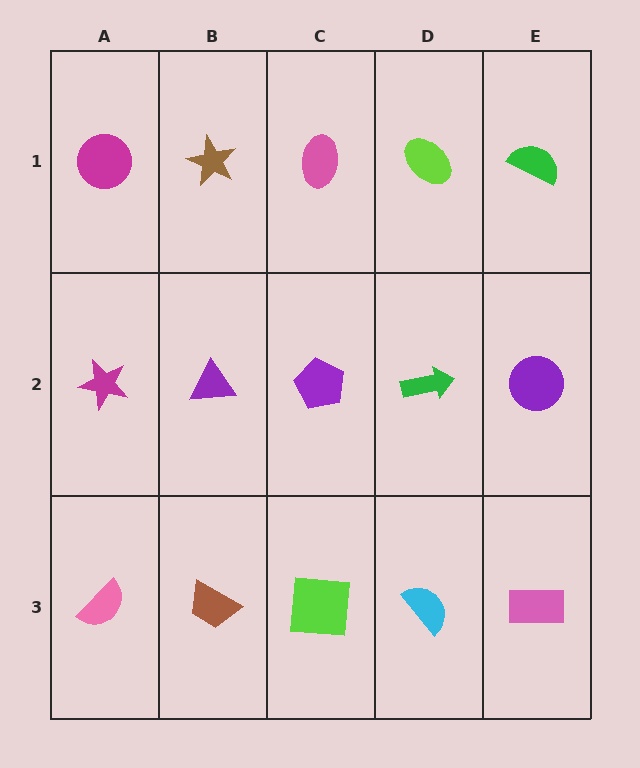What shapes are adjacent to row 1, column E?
A purple circle (row 2, column E), a lime ellipse (row 1, column D).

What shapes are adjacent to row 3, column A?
A magenta star (row 2, column A), a brown trapezoid (row 3, column B).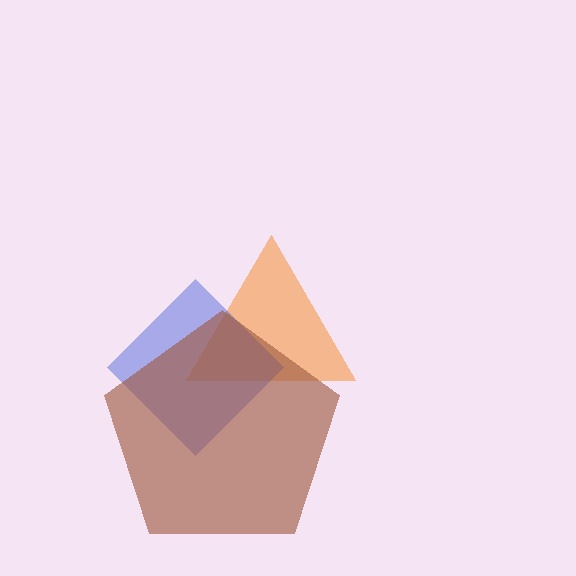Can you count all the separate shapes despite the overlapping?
Yes, there are 3 separate shapes.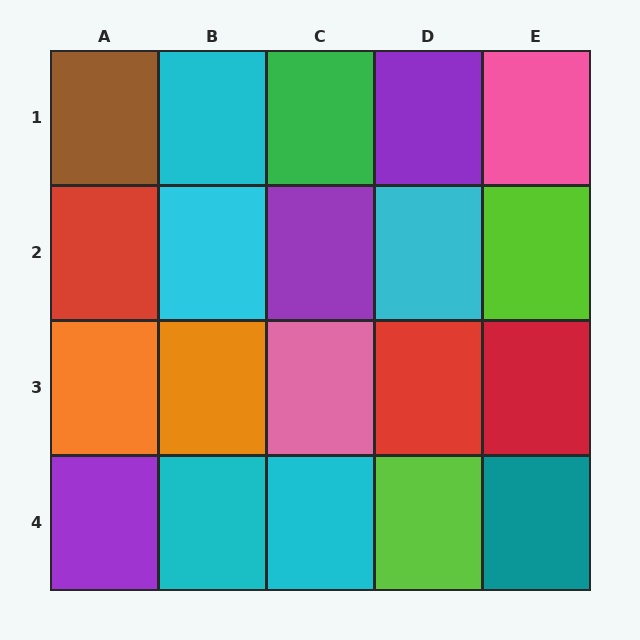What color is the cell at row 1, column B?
Cyan.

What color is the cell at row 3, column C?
Pink.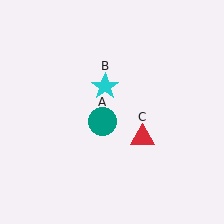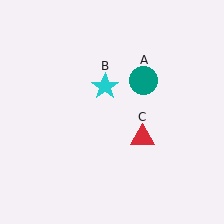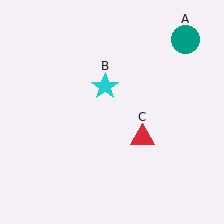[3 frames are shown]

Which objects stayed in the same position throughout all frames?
Cyan star (object B) and red triangle (object C) remained stationary.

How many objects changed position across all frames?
1 object changed position: teal circle (object A).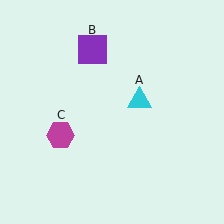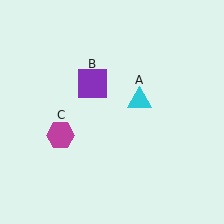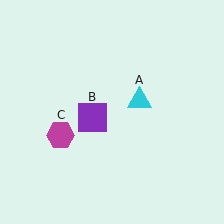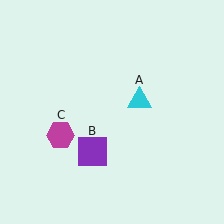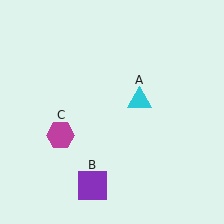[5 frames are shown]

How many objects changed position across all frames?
1 object changed position: purple square (object B).